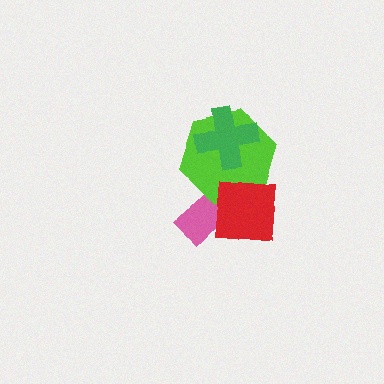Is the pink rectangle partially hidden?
Yes, it is partially covered by another shape.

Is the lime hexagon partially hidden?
Yes, it is partially covered by another shape.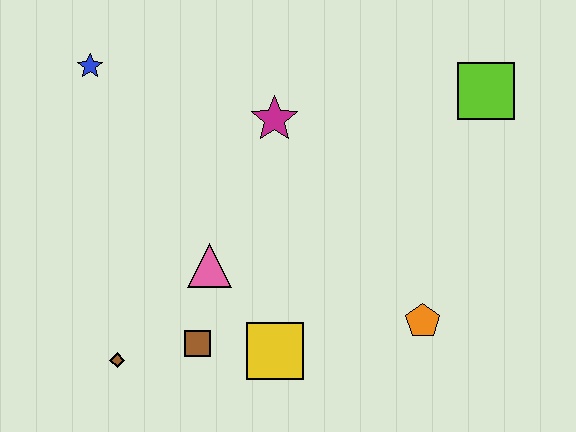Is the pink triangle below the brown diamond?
No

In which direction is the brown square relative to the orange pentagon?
The brown square is to the left of the orange pentagon.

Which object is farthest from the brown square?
The lime square is farthest from the brown square.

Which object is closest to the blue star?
The magenta star is closest to the blue star.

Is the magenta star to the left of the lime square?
Yes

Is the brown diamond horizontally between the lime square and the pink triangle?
No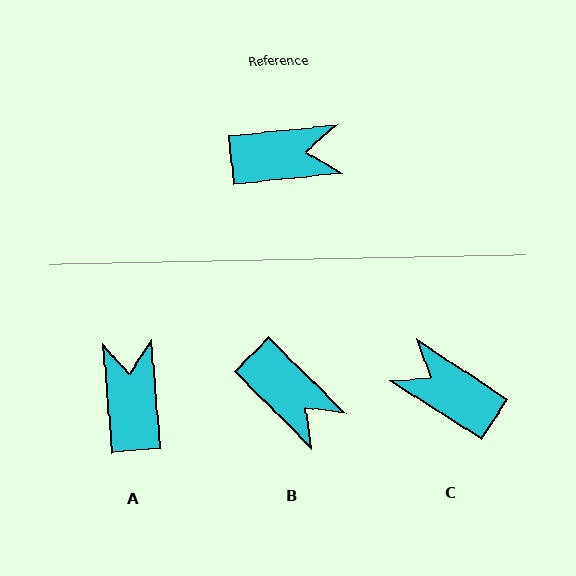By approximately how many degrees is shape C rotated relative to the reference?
Approximately 141 degrees counter-clockwise.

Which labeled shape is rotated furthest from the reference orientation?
C, about 141 degrees away.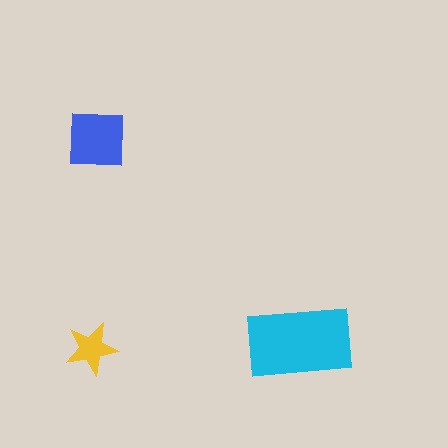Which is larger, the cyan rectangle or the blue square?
The cyan rectangle.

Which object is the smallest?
The yellow star.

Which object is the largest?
The cyan rectangle.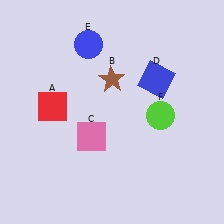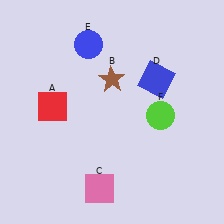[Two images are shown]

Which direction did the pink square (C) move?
The pink square (C) moved down.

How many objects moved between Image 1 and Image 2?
1 object moved between the two images.